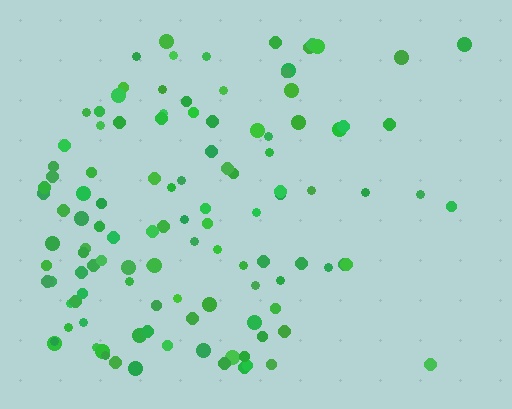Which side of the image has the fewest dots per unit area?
The right.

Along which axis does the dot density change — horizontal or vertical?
Horizontal.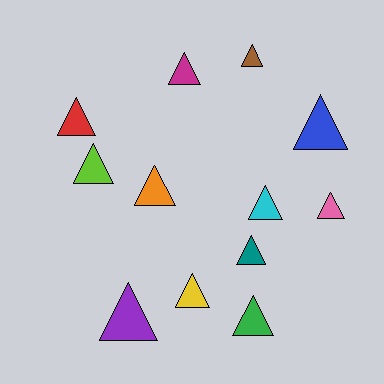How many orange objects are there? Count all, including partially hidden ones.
There is 1 orange object.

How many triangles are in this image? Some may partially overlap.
There are 12 triangles.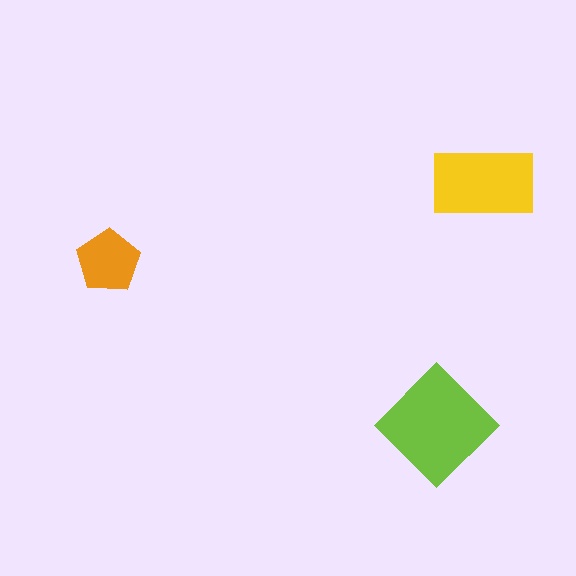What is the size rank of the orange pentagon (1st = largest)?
3rd.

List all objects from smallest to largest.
The orange pentagon, the yellow rectangle, the lime diamond.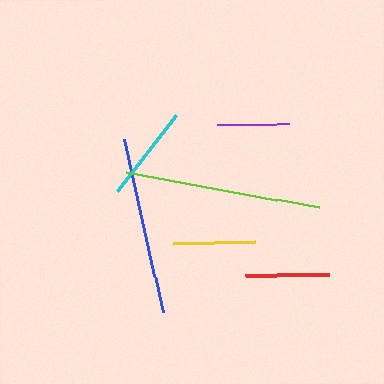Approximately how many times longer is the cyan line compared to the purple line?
The cyan line is approximately 1.3 times the length of the purple line.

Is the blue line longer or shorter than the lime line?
The lime line is longer than the blue line.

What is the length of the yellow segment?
The yellow segment is approximately 83 pixels long.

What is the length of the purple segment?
The purple segment is approximately 72 pixels long.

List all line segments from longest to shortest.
From longest to shortest: lime, blue, cyan, red, yellow, purple.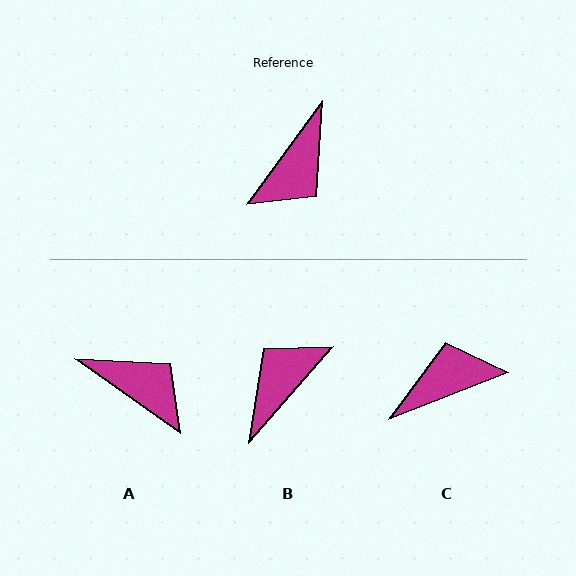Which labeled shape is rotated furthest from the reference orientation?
B, about 175 degrees away.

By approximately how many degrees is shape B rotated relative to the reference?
Approximately 175 degrees counter-clockwise.